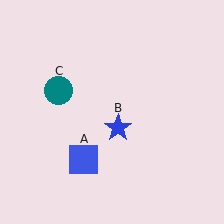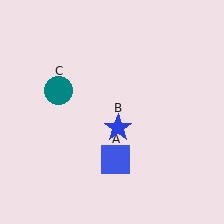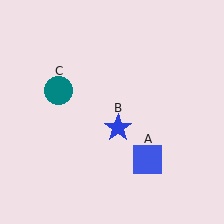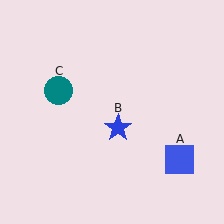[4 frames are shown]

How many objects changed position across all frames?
1 object changed position: blue square (object A).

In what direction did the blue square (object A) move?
The blue square (object A) moved right.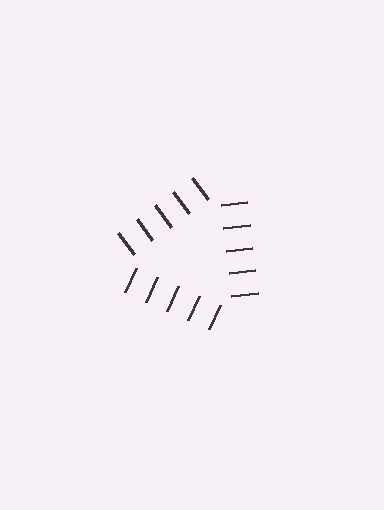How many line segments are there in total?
15 — 5 along each of the 3 edges.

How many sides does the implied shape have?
3 sides — the line-ends trace a triangle.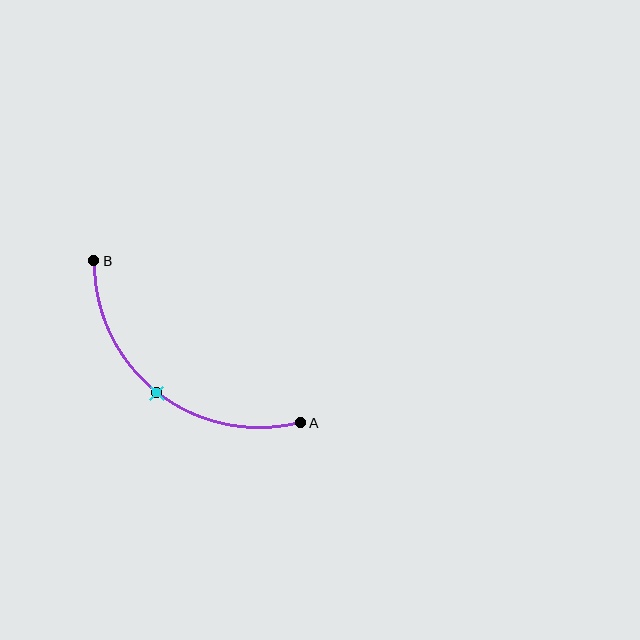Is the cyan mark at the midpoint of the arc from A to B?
Yes. The cyan mark lies on the arc at equal arc-length from both A and B — it is the arc midpoint.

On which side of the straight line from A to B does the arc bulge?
The arc bulges below and to the left of the straight line connecting A and B.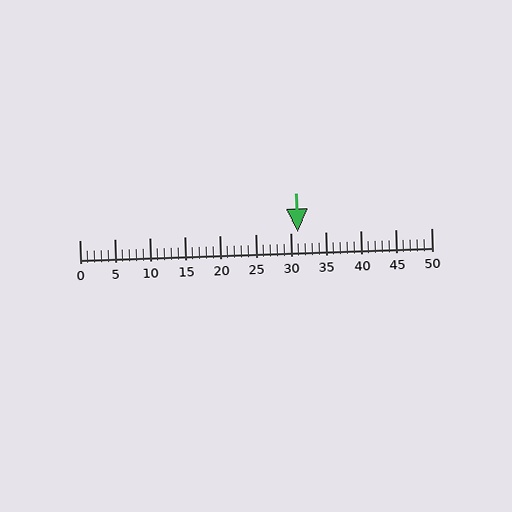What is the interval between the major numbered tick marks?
The major tick marks are spaced 5 units apart.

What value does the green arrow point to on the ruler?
The green arrow points to approximately 31.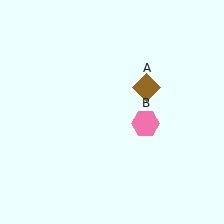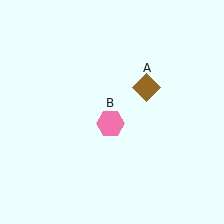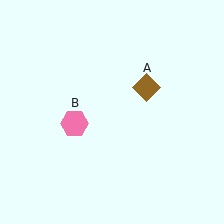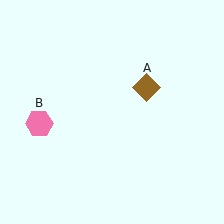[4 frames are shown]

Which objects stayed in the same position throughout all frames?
Brown diamond (object A) remained stationary.